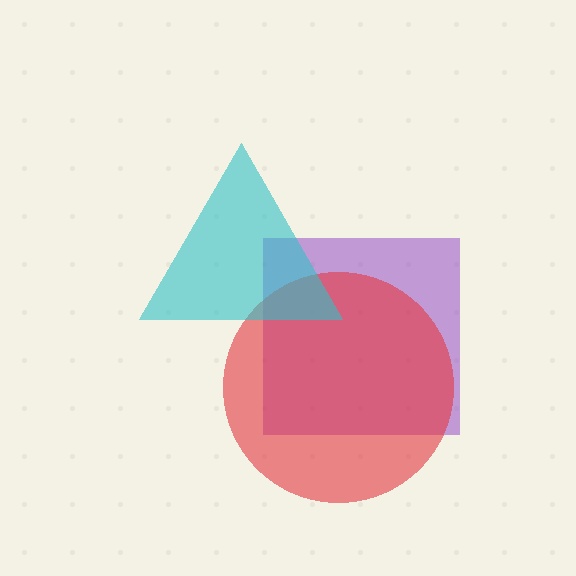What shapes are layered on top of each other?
The layered shapes are: a purple square, a red circle, a cyan triangle.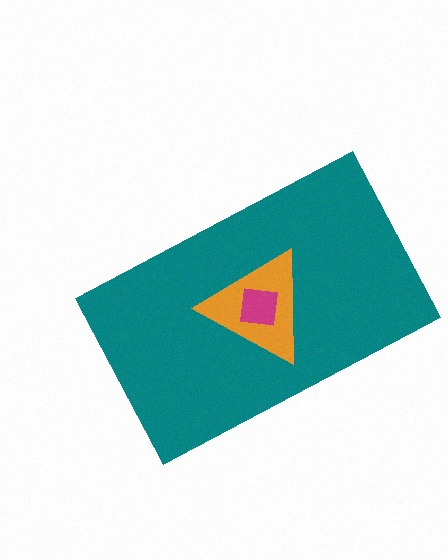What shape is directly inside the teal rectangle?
The orange triangle.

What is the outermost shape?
The teal rectangle.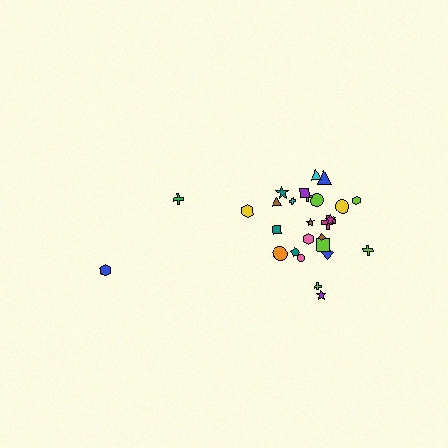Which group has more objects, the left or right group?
The right group.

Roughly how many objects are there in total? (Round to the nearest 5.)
Roughly 30 objects in total.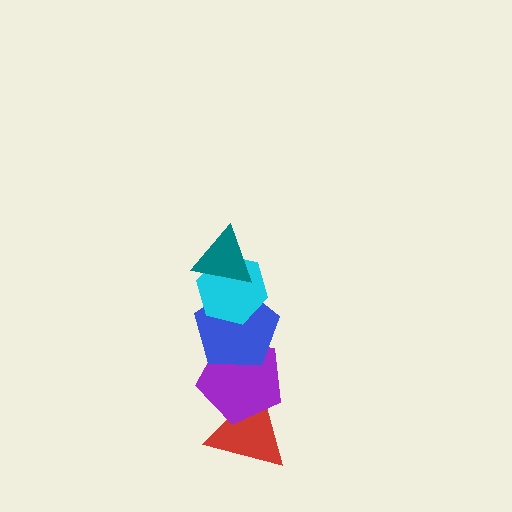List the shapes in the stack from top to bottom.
From top to bottom: the teal triangle, the cyan hexagon, the blue pentagon, the purple pentagon, the red triangle.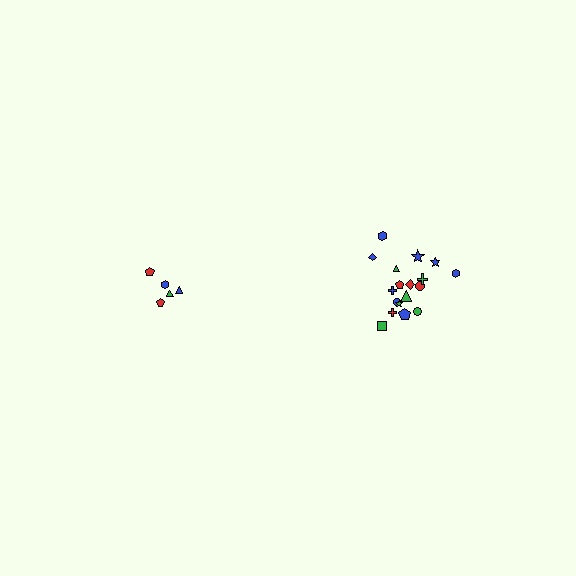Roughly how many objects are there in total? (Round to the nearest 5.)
Roughly 25 objects in total.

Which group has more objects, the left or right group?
The right group.